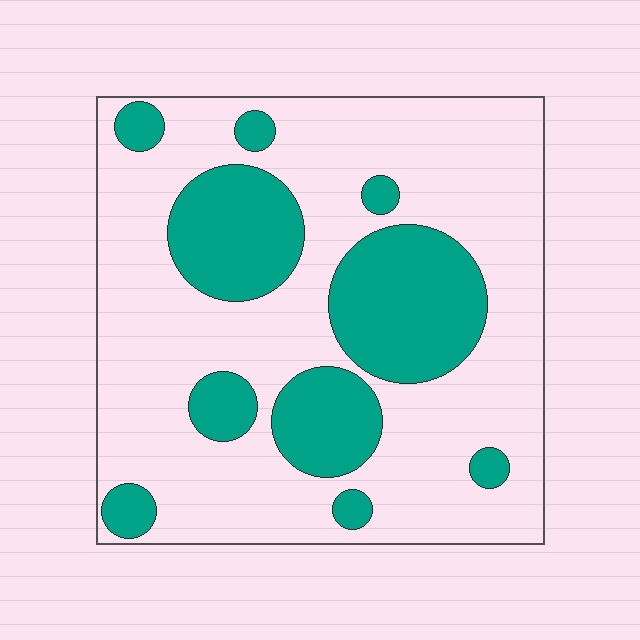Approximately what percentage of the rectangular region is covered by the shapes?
Approximately 30%.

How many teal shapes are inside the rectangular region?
10.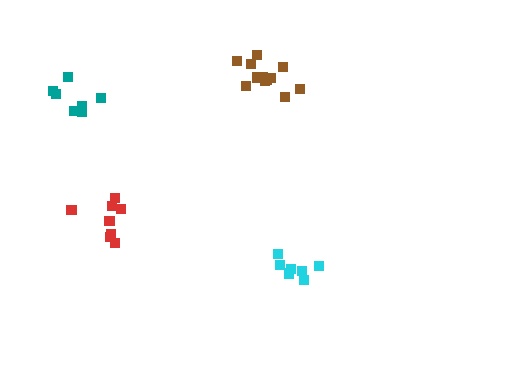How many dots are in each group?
Group 1: 7 dots, Group 2: 8 dots, Group 3: 7 dots, Group 4: 12 dots (34 total).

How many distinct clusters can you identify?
There are 4 distinct clusters.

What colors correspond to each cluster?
The clusters are colored: cyan, red, teal, brown.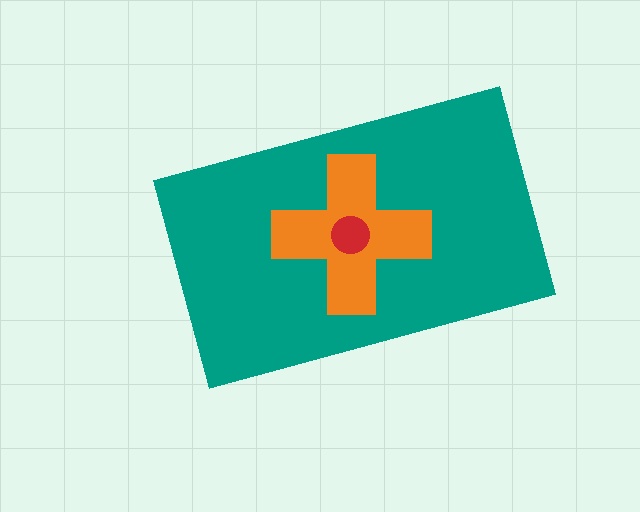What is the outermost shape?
The teal rectangle.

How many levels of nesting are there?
3.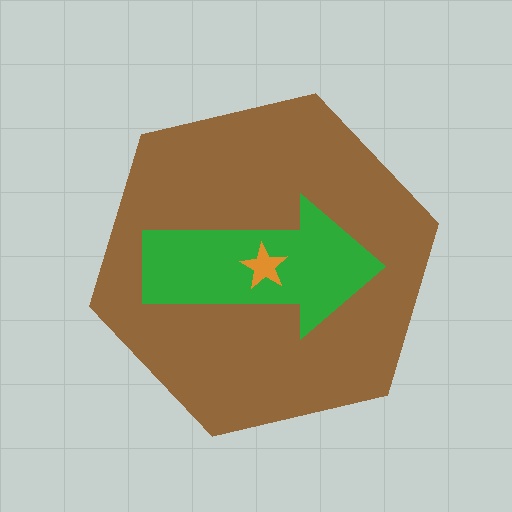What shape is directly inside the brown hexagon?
The green arrow.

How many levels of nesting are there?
3.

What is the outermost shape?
The brown hexagon.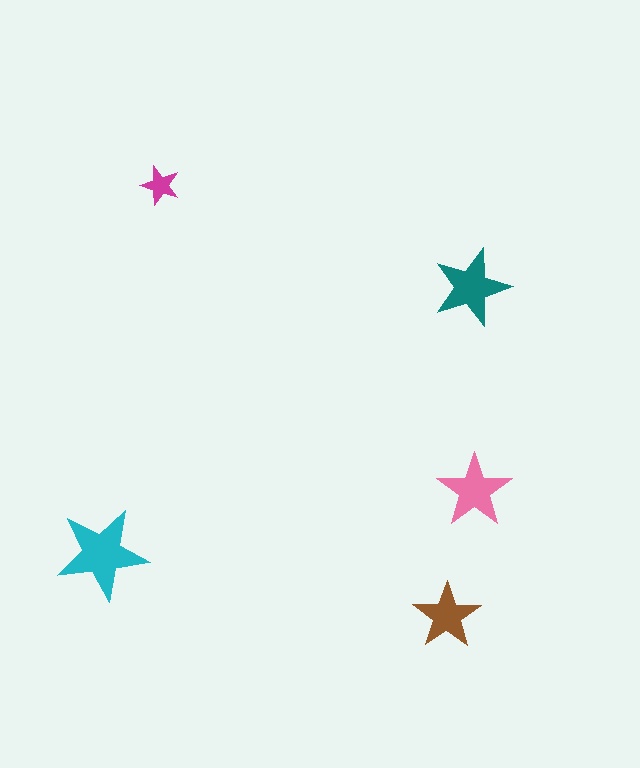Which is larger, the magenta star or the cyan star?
The cyan one.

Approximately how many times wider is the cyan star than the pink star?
About 1.5 times wider.